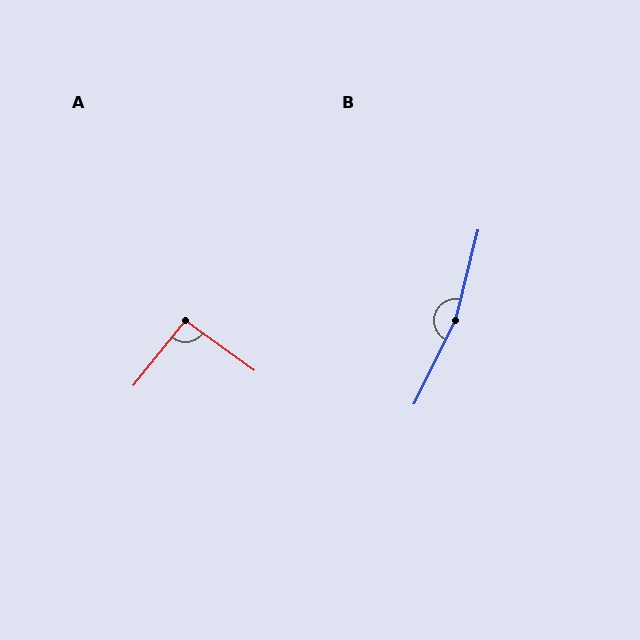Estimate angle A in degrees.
Approximately 93 degrees.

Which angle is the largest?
B, at approximately 168 degrees.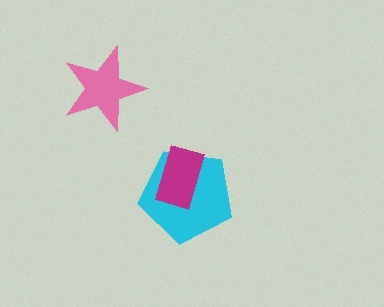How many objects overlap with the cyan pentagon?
1 object overlaps with the cyan pentagon.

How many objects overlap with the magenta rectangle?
1 object overlaps with the magenta rectangle.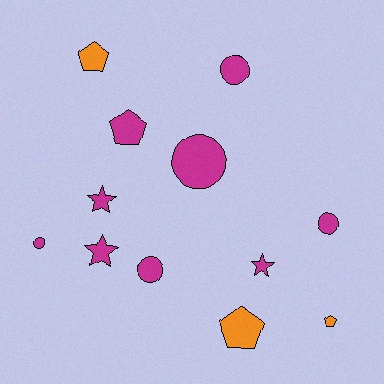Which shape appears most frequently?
Circle, with 5 objects.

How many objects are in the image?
There are 12 objects.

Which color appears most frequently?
Magenta, with 9 objects.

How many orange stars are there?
There are no orange stars.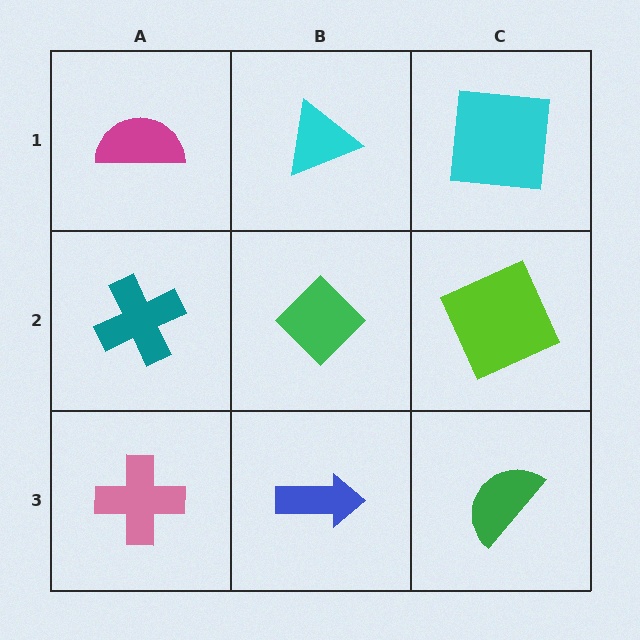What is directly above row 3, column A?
A teal cross.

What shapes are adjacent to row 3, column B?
A green diamond (row 2, column B), a pink cross (row 3, column A), a green semicircle (row 3, column C).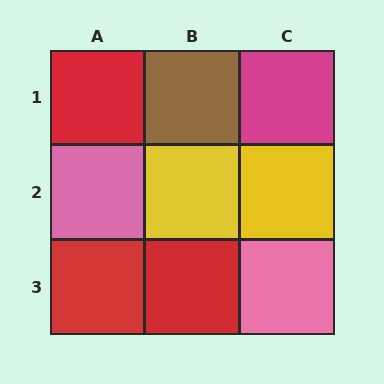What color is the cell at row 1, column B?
Brown.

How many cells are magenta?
1 cell is magenta.